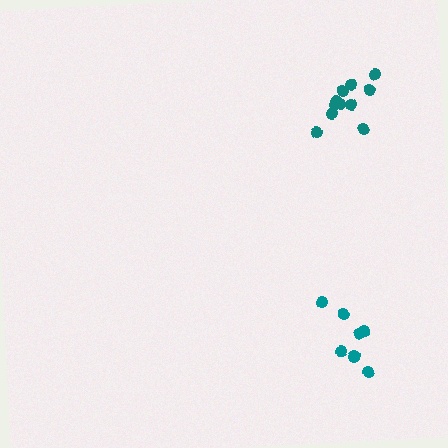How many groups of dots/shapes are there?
There are 2 groups.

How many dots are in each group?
Group 1: 8 dots, Group 2: 11 dots (19 total).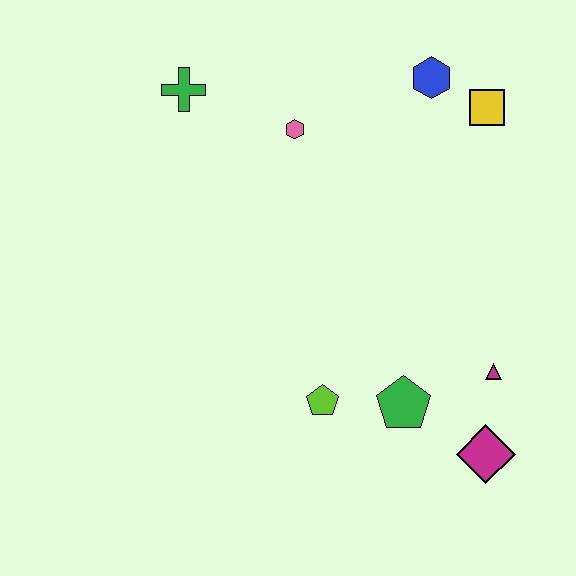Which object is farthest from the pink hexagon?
The magenta diamond is farthest from the pink hexagon.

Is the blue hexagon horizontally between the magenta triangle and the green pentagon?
Yes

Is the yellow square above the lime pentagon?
Yes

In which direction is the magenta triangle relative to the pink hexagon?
The magenta triangle is below the pink hexagon.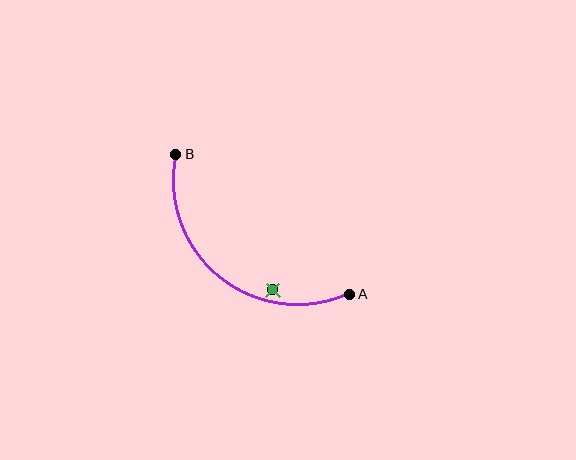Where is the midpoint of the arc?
The arc midpoint is the point on the curve farthest from the straight line joining A and B. It sits below and to the left of that line.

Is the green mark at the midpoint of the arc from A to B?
No — the green mark does not lie on the arc at all. It sits slightly inside the curve.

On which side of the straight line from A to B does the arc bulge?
The arc bulges below and to the left of the straight line connecting A and B.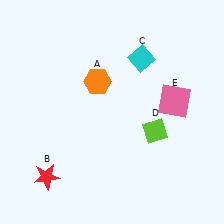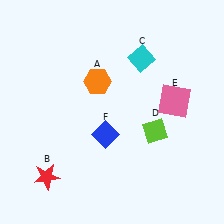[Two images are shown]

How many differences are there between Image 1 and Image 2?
There is 1 difference between the two images.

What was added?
A blue diamond (F) was added in Image 2.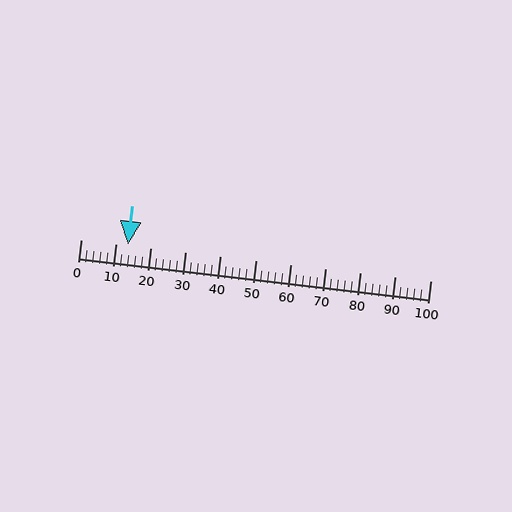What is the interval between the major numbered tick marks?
The major tick marks are spaced 10 units apart.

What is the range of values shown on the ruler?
The ruler shows values from 0 to 100.